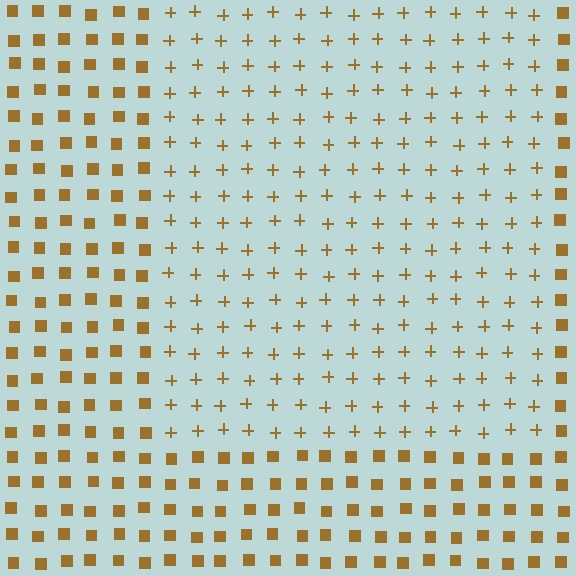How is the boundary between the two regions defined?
The boundary is defined by a change in element shape: plus signs inside vs. squares outside. All elements share the same color and spacing.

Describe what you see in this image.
The image is filled with small brown elements arranged in a uniform grid. A rectangle-shaped region contains plus signs, while the surrounding area contains squares. The boundary is defined purely by the change in element shape.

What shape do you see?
I see a rectangle.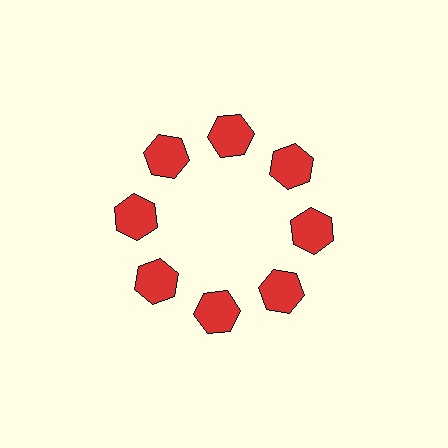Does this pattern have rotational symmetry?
Yes, this pattern has 8-fold rotational symmetry. It looks the same after rotating 45 degrees around the center.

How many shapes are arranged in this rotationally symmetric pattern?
There are 8 shapes, arranged in 8 groups of 1.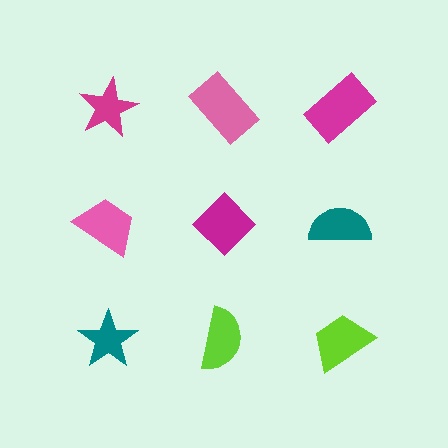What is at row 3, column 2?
A lime semicircle.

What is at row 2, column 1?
A pink trapezoid.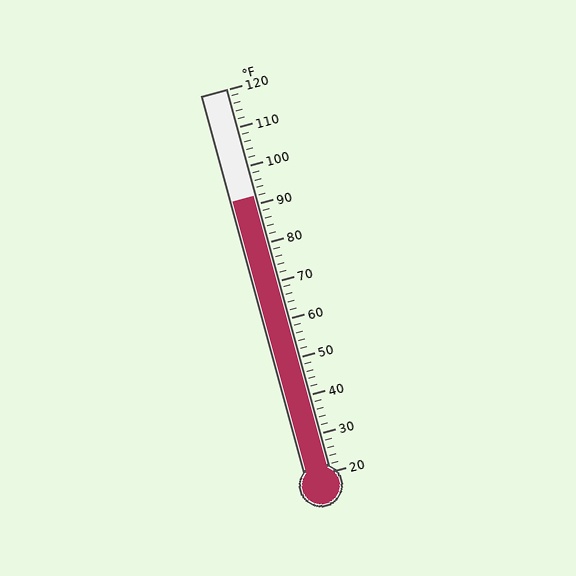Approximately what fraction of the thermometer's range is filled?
The thermometer is filled to approximately 70% of its range.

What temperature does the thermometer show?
The thermometer shows approximately 92°F.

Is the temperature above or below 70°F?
The temperature is above 70°F.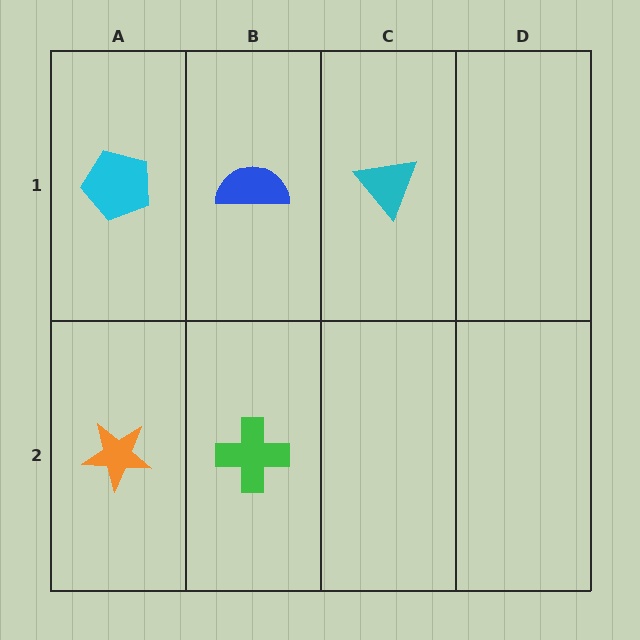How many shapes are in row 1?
3 shapes.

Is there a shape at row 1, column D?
No, that cell is empty.